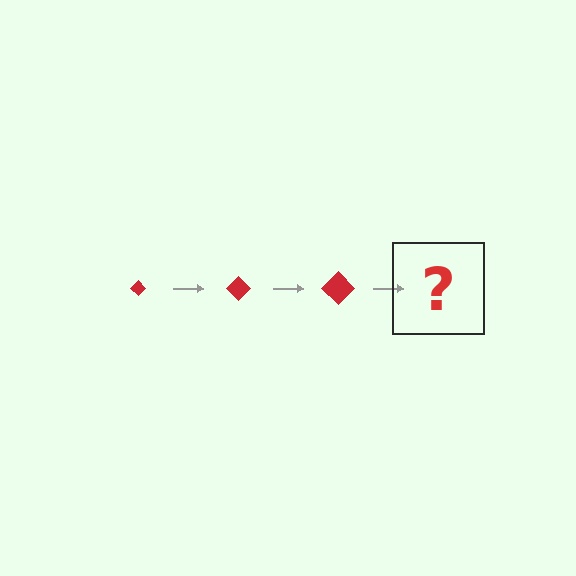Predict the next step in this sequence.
The next step is a red diamond, larger than the previous one.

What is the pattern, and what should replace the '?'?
The pattern is that the diamond gets progressively larger each step. The '?' should be a red diamond, larger than the previous one.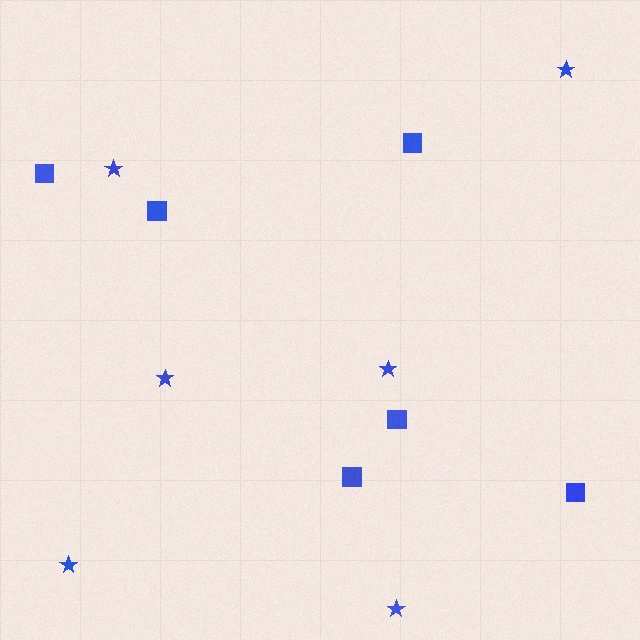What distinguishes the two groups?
There are 2 groups: one group of stars (6) and one group of squares (6).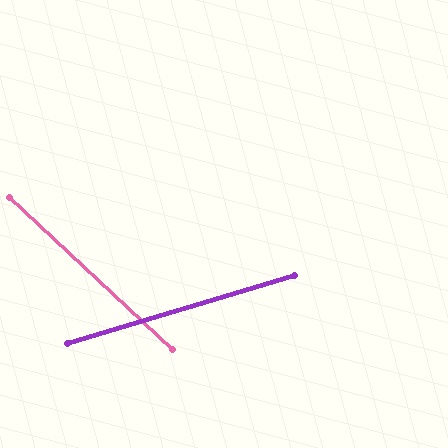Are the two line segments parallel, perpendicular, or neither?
Neither parallel nor perpendicular — they differ by about 60°.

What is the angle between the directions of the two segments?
Approximately 60 degrees.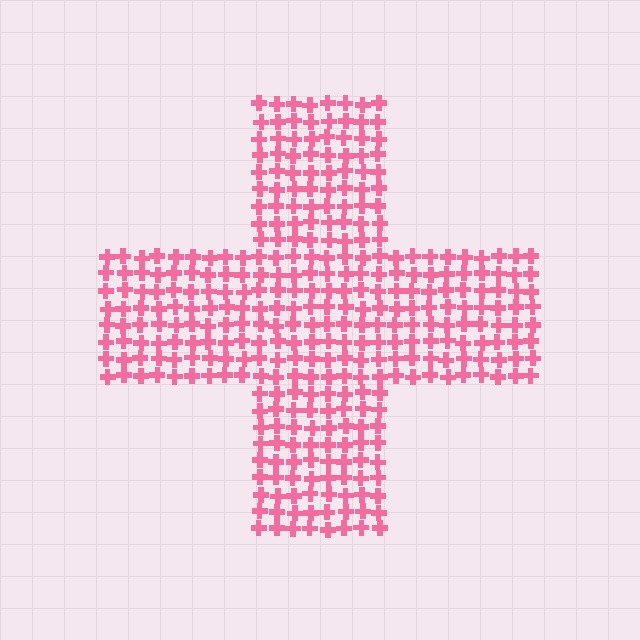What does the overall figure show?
The overall figure shows a cross.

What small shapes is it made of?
It is made of small crosses.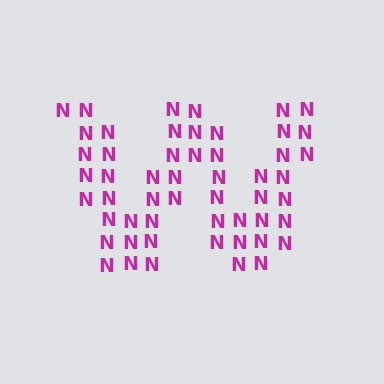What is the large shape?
The large shape is the letter W.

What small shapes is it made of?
It is made of small letter N's.